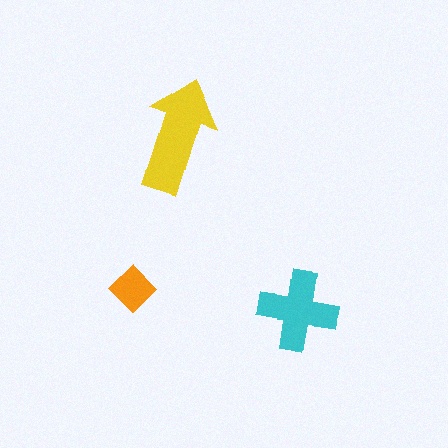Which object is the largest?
The yellow arrow.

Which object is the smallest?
The orange diamond.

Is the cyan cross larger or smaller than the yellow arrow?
Smaller.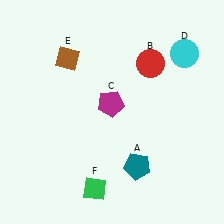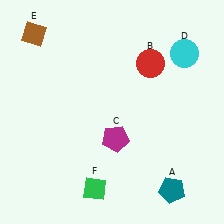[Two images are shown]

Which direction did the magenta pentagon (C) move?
The magenta pentagon (C) moved down.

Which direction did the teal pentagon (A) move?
The teal pentagon (A) moved right.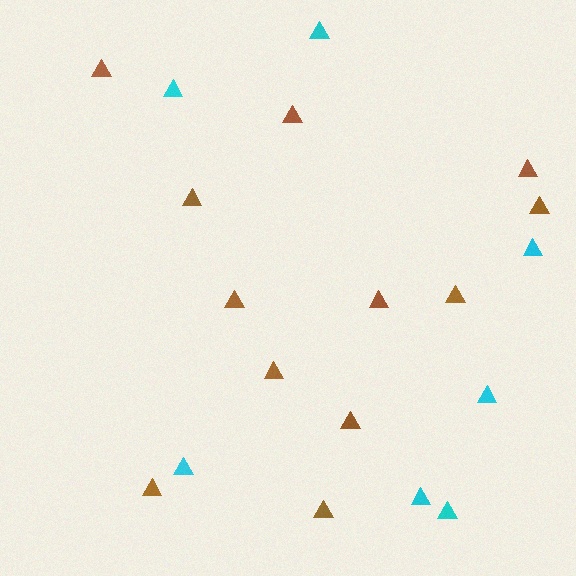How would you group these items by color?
There are 2 groups: one group of brown triangles (12) and one group of cyan triangles (7).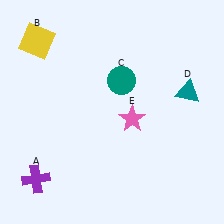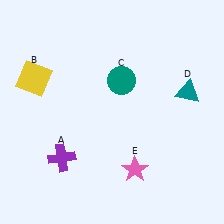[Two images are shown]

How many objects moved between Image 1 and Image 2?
3 objects moved between the two images.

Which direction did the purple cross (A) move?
The purple cross (A) moved right.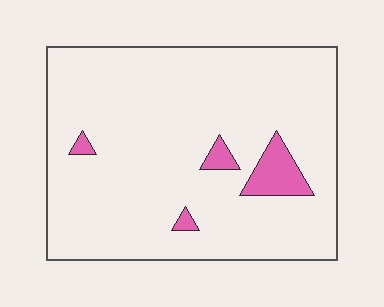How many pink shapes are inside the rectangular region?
4.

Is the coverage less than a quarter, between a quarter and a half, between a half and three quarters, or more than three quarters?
Less than a quarter.